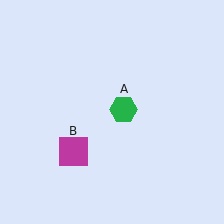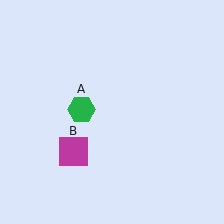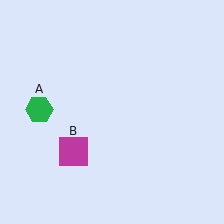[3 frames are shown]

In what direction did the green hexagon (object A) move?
The green hexagon (object A) moved left.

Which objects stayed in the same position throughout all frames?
Magenta square (object B) remained stationary.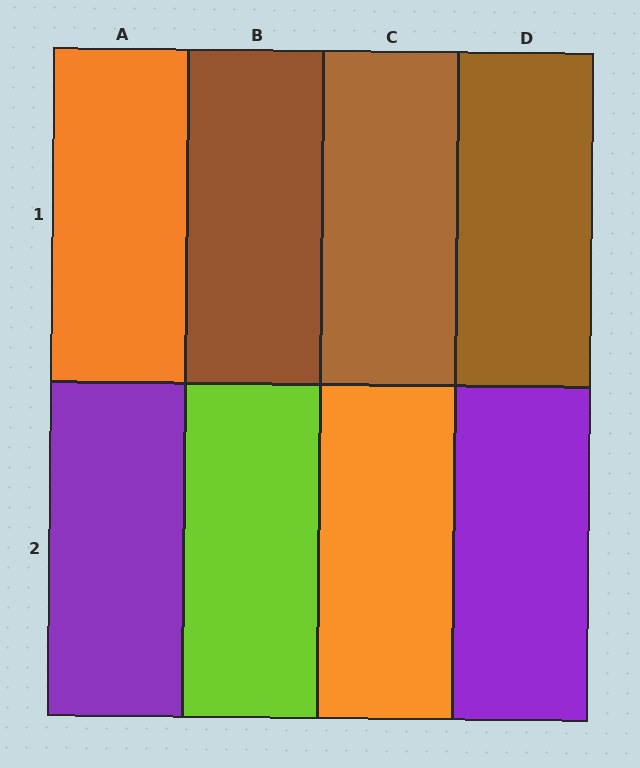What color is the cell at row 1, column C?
Brown.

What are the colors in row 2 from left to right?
Purple, lime, orange, purple.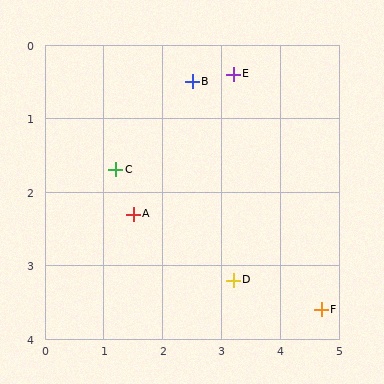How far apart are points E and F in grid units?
Points E and F are about 3.5 grid units apart.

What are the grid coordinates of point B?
Point B is at approximately (2.5, 0.5).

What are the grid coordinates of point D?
Point D is at approximately (3.2, 3.2).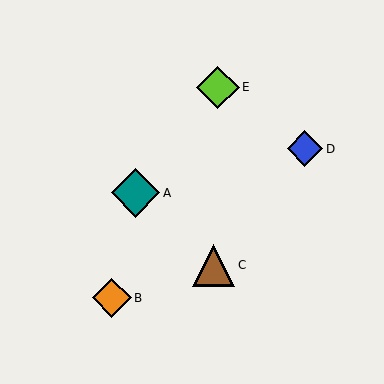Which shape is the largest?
The teal diamond (labeled A) is the largest.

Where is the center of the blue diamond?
The center of the blue diamond is at (305, 149).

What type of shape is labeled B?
Shape B is an orange diamond.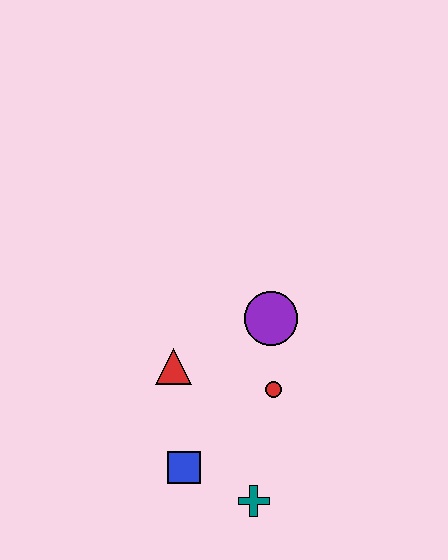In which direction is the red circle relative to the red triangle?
The red circle is to the right of the red triangle.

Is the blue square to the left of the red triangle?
No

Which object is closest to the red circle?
The purple circle is closest to the red circle.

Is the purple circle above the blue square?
Yes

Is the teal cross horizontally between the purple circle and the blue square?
Yes